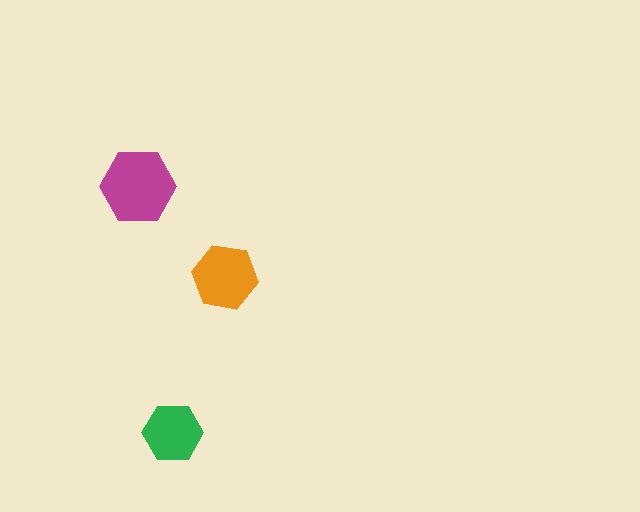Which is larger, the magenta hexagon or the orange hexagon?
The magenta one.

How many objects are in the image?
There are 3 objects in the image.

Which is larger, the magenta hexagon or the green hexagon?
The magenta one.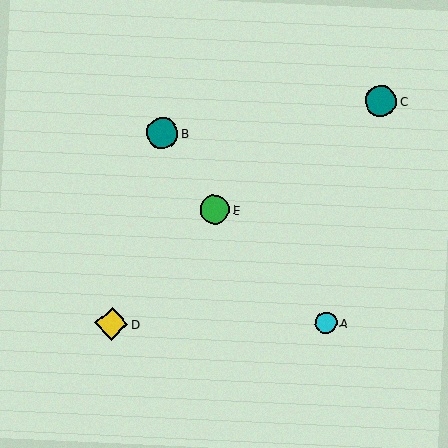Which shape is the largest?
The yellow diamond (labeled D) is the largest.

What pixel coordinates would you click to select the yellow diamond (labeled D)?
Click at (112, 324) to select the yellow diamond D.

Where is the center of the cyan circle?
The center of the cyan circle is at (326, 323).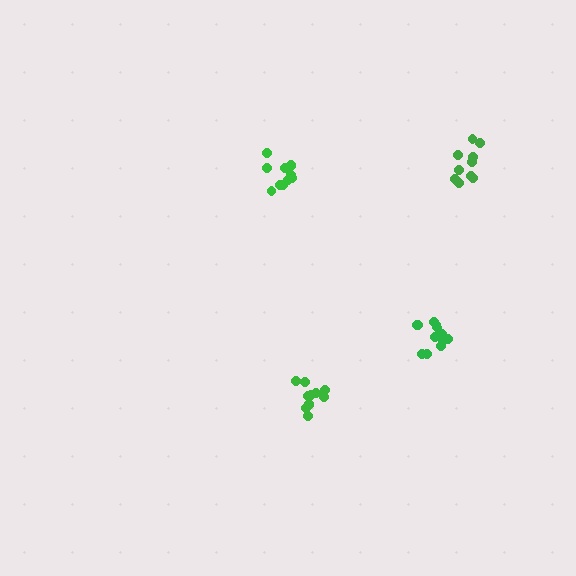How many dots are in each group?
Group 1: 11 dots, Group 2: 10 dots, Group 3: 12 dots, Group 4: 11 dots (44 total).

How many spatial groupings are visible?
There are 4 spatial groupings.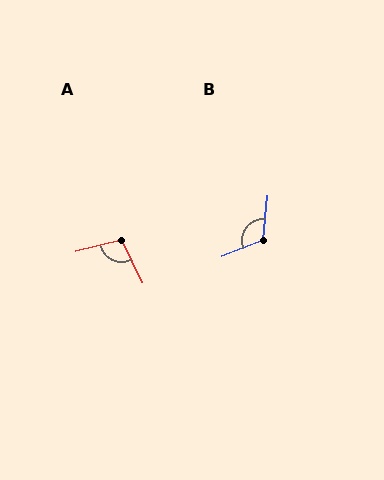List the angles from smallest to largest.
A (102°), B (117°).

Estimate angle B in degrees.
Approximately 117 degrees.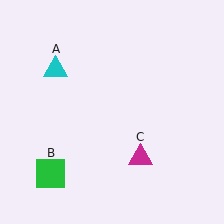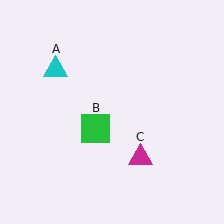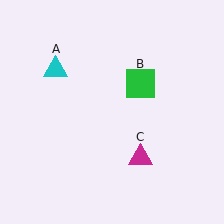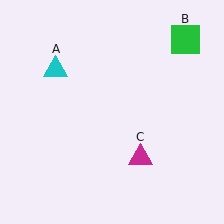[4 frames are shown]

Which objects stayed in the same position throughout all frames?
Cyan triangle (object A) and magenta triangle (object C) remained stationary.